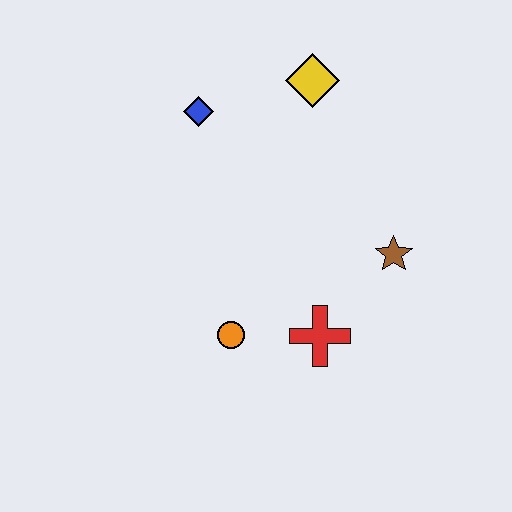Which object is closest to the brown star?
The red cross is closest to the brown star.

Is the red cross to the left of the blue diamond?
No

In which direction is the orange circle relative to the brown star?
The orange circle is to the left of the brown star.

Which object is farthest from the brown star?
The blue diamond is farthest from the brown star.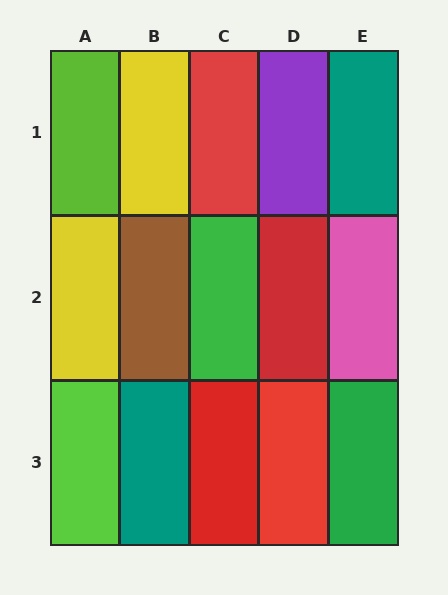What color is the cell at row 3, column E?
Green.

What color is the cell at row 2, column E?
Pink.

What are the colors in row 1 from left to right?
Lime, yellow, red, purple, teal.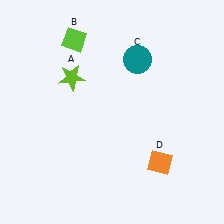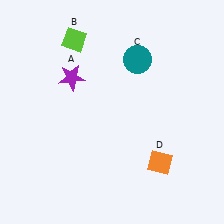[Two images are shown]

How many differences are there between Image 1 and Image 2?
There is 1 difference between the two images.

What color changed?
The star (A) changed from lime in Image 1 to purple in Image 2.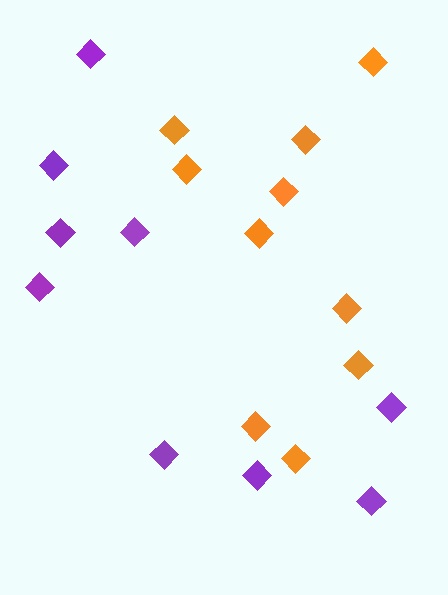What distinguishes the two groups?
There are 2 groups: one group of purple diamonds (9) and one group of orange diamonds (10).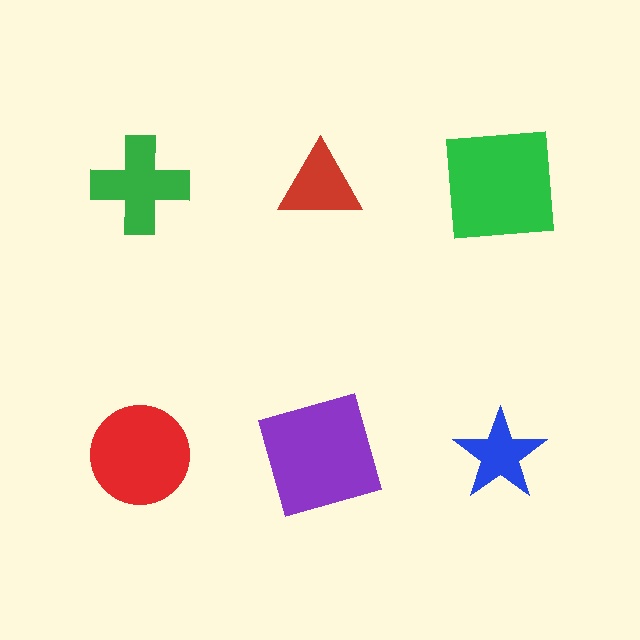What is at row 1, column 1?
A green cross.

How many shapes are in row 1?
3 shapes.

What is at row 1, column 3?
A green square.